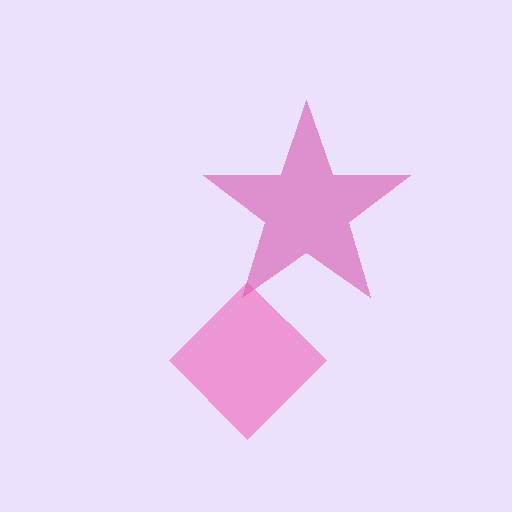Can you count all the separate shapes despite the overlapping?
Yes, there are 2 separate shapes.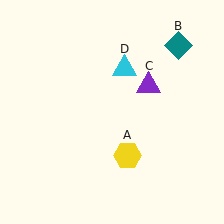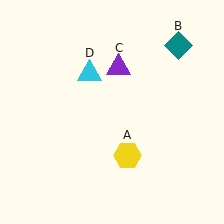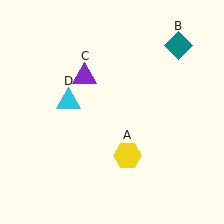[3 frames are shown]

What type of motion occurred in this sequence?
The purple triangle (object C), cyan triangle (object D) rotated counterclockwise around the center of the scene.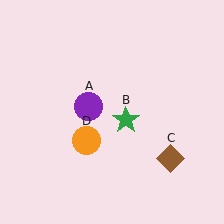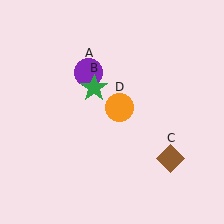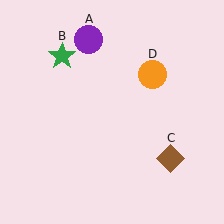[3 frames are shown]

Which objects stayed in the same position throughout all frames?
Brown diamond (object C) remained stationary.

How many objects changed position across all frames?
3 objects changed position: purple circle (object A), green star (object B), orange circle (object D).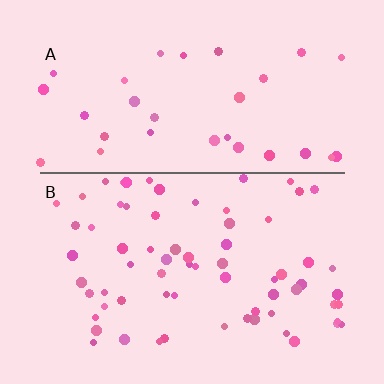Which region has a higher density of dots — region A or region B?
B (the bottom).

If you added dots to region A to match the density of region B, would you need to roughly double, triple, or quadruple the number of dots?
Approximately double.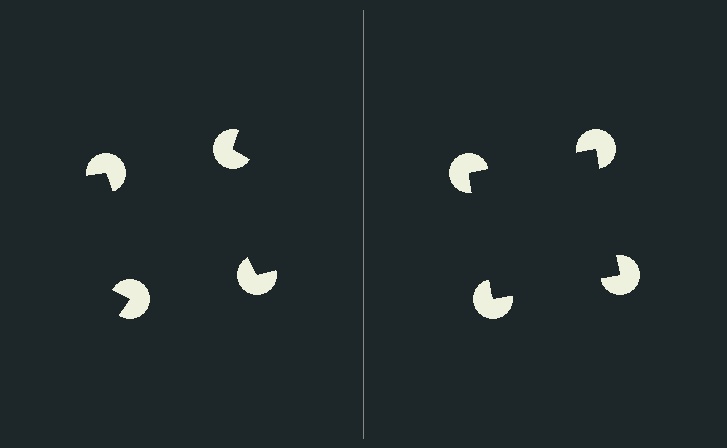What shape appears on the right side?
An illusory square.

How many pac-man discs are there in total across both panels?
8 — 4 on each side.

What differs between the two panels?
The pac-man discs are positioned identically on both sides; only the wedge orientations differ. On the right they align to a square; on the left they are misaligned.